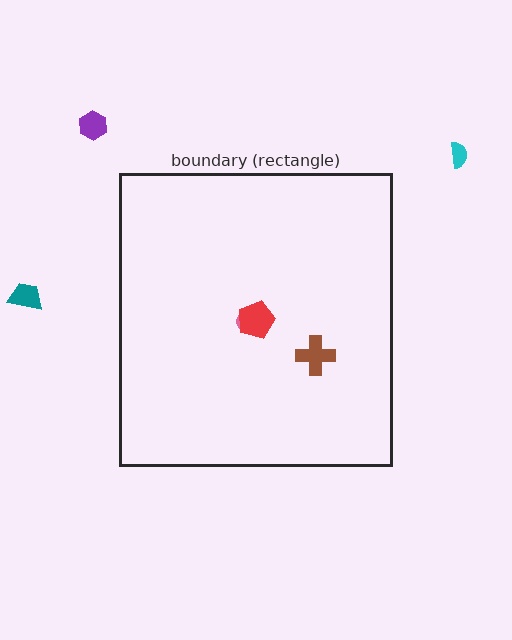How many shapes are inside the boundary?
3 inside, 3 outside.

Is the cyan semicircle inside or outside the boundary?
Outside.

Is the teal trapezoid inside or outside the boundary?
Outside.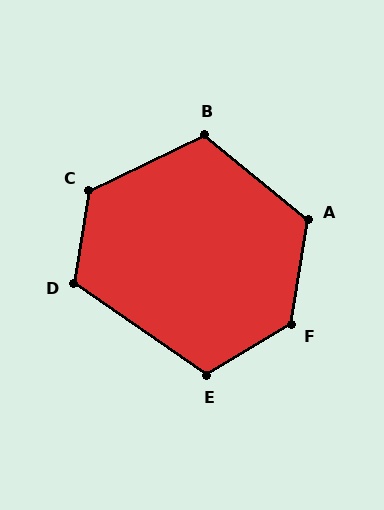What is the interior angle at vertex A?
Approximately 121 degrees (obtuse).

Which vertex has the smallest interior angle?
E, at approximately 114 degrees.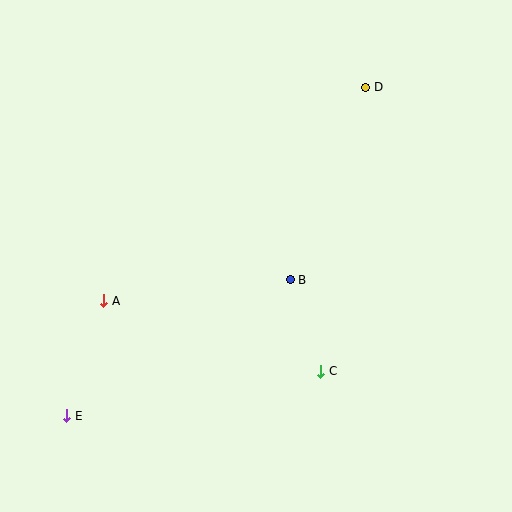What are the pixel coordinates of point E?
Point E is at (67, 416).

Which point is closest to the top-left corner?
Point A is closest to the top-left corner.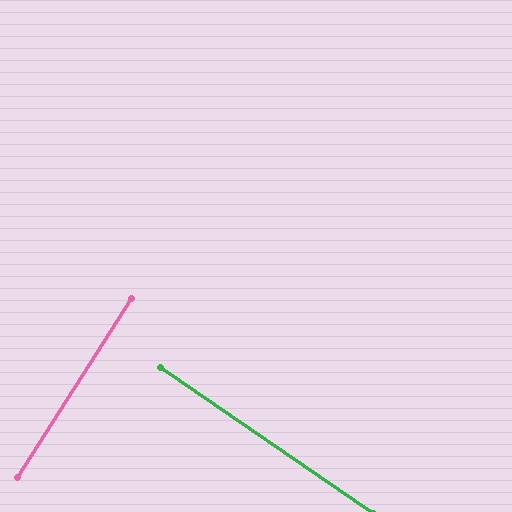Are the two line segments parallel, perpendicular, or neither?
Perpendicular — they meet at approximately 88°.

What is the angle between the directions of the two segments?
Approximately 88 degrees.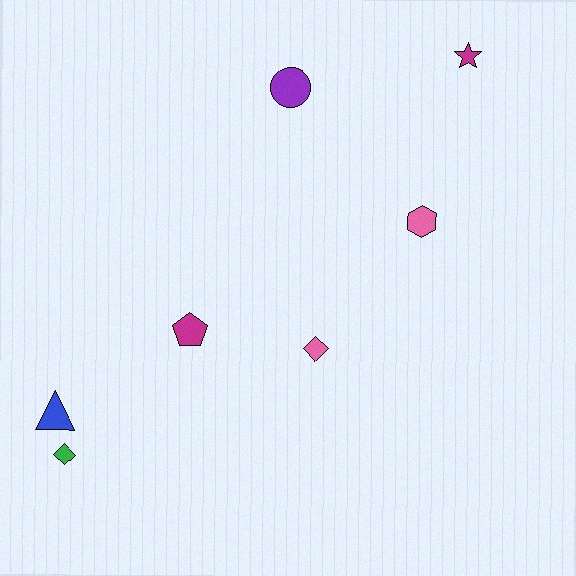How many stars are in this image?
There is 1 star.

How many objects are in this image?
There are 7 objects.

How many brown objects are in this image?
There are no brown objects.